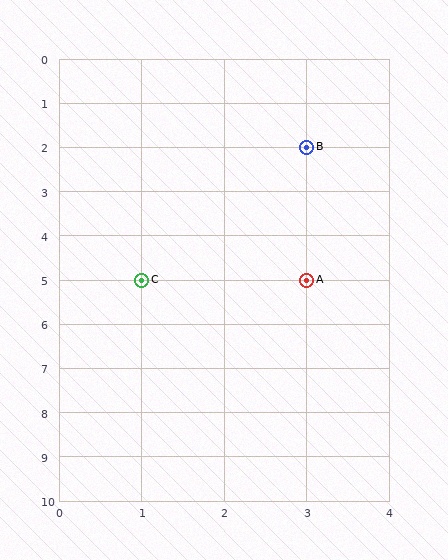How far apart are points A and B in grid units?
Points A and B are 3 rows apart.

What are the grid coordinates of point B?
Point B is at grid coordinates (3, 2).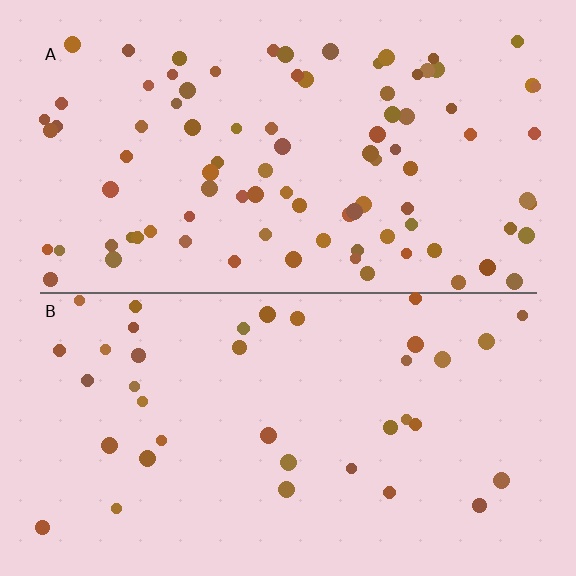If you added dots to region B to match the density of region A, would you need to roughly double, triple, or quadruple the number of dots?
Approximately double.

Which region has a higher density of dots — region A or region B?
A (the top).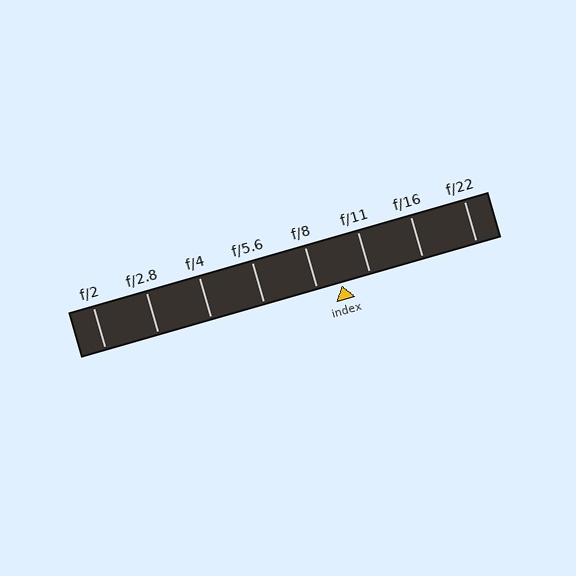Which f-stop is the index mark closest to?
The index mark is closest to f/8.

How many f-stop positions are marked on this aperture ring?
There are 8 f-stop positions marked.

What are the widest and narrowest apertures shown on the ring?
The widest aperture shown is f/2 and the narrowest is f/22.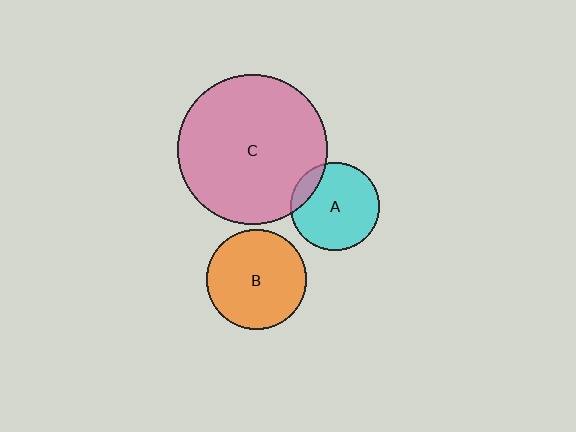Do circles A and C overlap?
Yes.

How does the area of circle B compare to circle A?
Approximately 1.3 times.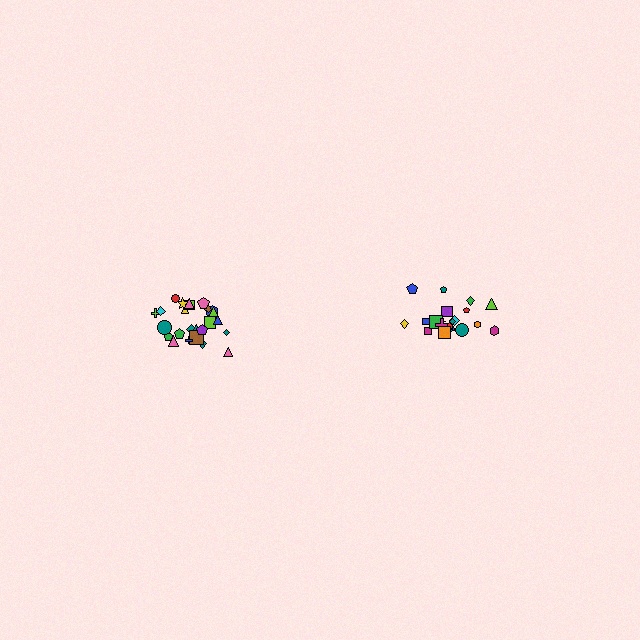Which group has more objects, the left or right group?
The left group.